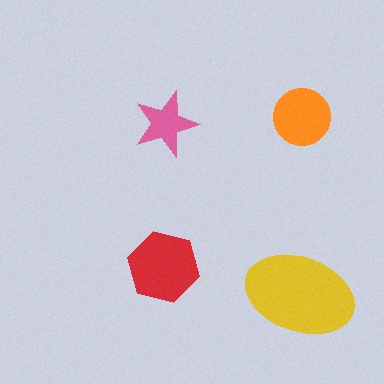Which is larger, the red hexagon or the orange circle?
The red hexagon.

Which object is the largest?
The yellow ellipse.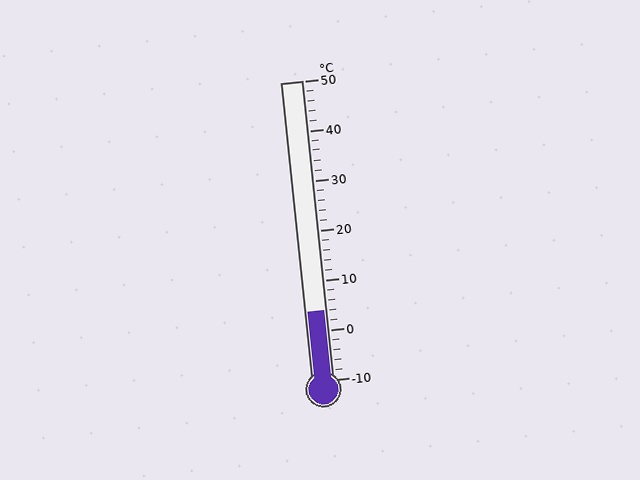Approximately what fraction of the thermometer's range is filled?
The thermometer is filled to approximately 25% of its range.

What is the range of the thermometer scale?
The thermometer scale ranges from -10°C to 50°C.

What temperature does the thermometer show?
The thermometer shows approximately 4°C.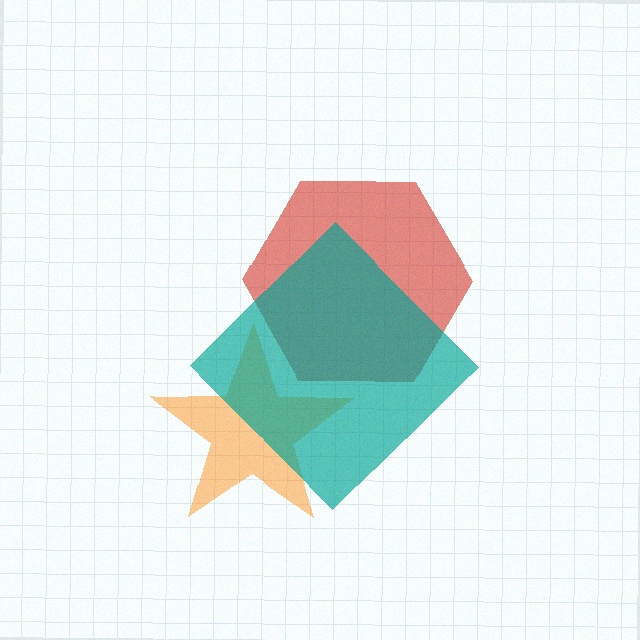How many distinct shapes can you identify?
There are 3 distinct shapes: an orange star, a red hexagon, a teal diamond.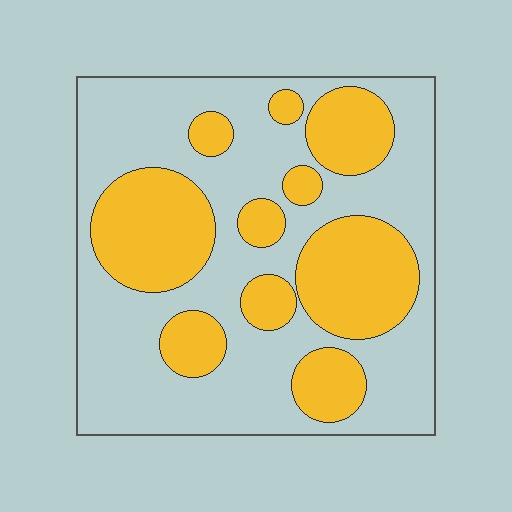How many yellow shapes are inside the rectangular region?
10.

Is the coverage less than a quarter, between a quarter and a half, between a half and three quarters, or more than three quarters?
Between a quarter and a half.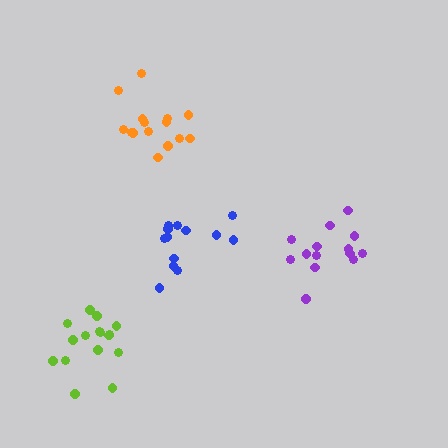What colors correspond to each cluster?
The clusters are colored: blue, lime, purple, orange.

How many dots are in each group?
Group 1: 13 dots, Group 2: 16 dots, Group 3: 14 dots, Group 4: 15 dots (58 total).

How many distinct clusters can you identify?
There are 4 distinct clusters.